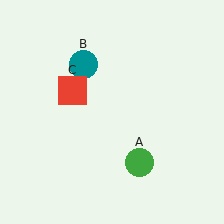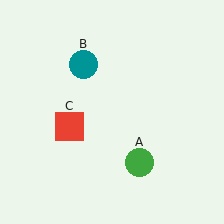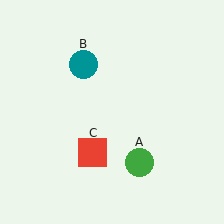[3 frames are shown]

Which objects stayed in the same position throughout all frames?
Green circle (object A) and teal circle (object B) remained stationary.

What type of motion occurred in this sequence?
The red square (object C) rotated counterclockwise around the center of the scene.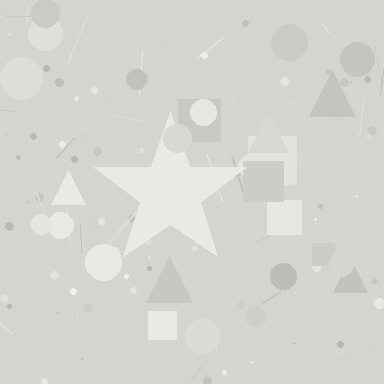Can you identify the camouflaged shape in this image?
The camouflaged shape is a star.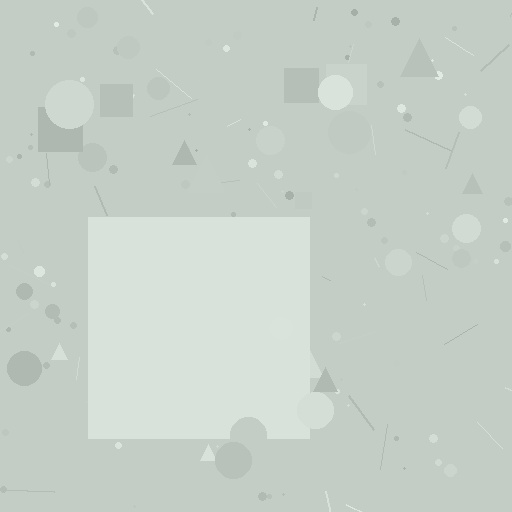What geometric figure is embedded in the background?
A square is embedded in the background.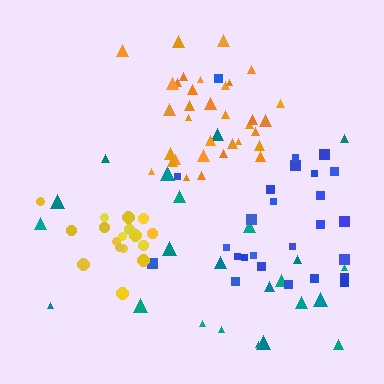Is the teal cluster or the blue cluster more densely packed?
Blue.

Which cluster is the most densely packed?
Yellow.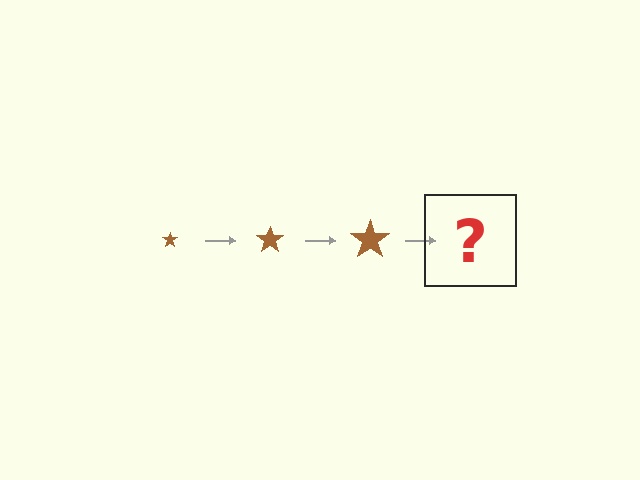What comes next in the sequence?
The next element should be a brown star, larger than the previous one.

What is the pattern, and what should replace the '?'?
The pattern is that the star gets progressively larger each step. The '?' should be a brown star, larger than the previous one.